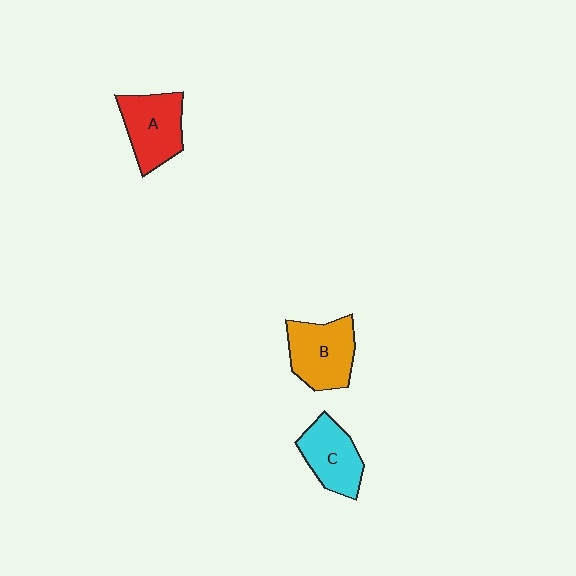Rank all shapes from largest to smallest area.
From largest to smallest: B (orange), A (red), C (cyan).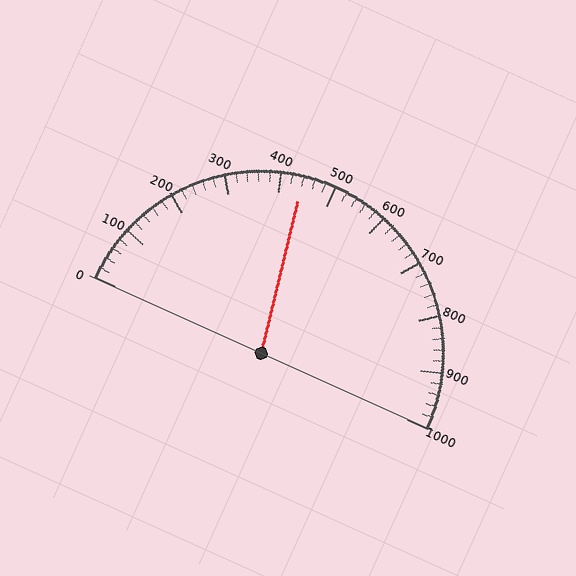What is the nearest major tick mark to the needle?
The nearest major tick mark is 400.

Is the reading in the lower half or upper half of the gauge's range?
The reading is in the lower half of the range (0 to 1000).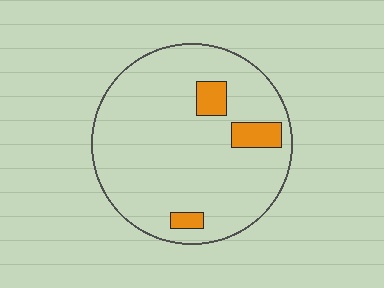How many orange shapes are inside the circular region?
3.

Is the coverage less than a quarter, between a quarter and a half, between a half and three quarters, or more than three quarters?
Less than a quarter.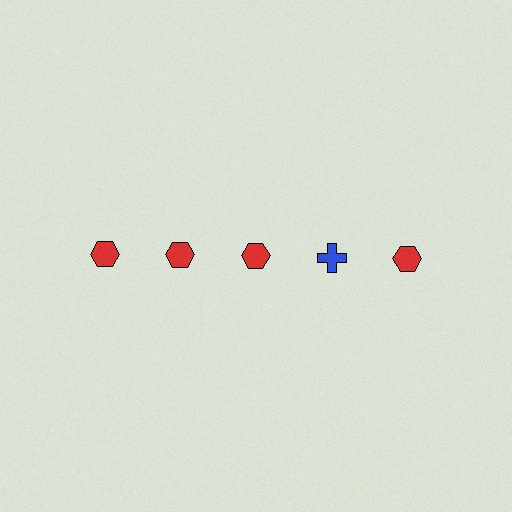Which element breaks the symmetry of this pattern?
The blue cross in the top row, second from right column breaks the symmetry. All other shapes are red hexagons.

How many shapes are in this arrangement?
There are 5 shapes arranged in a grid pattern.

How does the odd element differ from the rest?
It differs in both color (blue instead of red) and shape (cross instead of hexagon).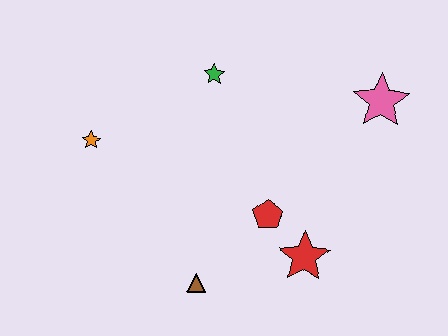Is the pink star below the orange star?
No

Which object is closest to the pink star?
The red pentagon is closest to the pink star.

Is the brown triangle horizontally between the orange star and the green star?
Yes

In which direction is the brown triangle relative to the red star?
The brown triangle is to the left of the red star.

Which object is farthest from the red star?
The orange star is farthest from the red star.